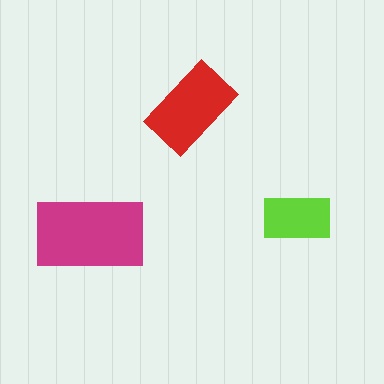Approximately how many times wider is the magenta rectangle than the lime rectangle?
About 1.5 times wider.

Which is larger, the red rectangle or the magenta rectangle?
The magenta one.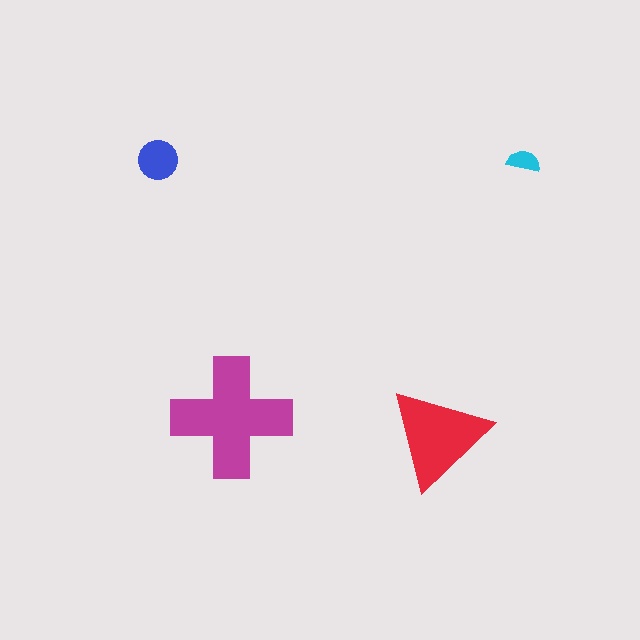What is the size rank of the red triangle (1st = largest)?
2nd.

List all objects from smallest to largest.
The cyan semicircle, the blue circle, the red triangle, the magenta cross.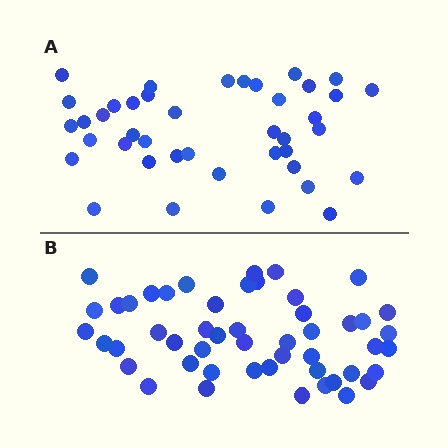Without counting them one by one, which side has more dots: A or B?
Region B (the bottom region) has more dots.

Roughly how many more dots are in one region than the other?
Region B has roughly 8 or so more dots than region A.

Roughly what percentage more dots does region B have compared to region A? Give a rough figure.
About 20% more.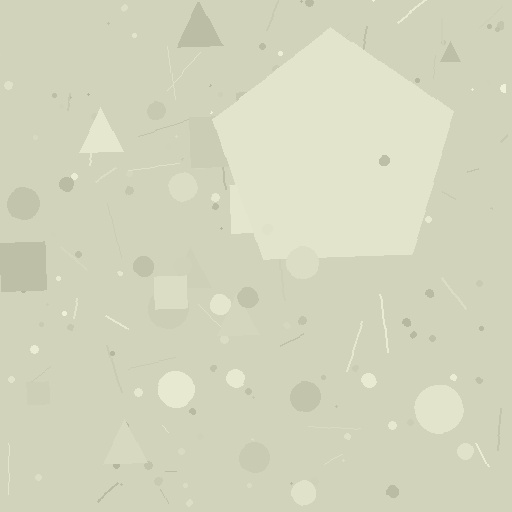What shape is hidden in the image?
A pentagon is hidden in the image.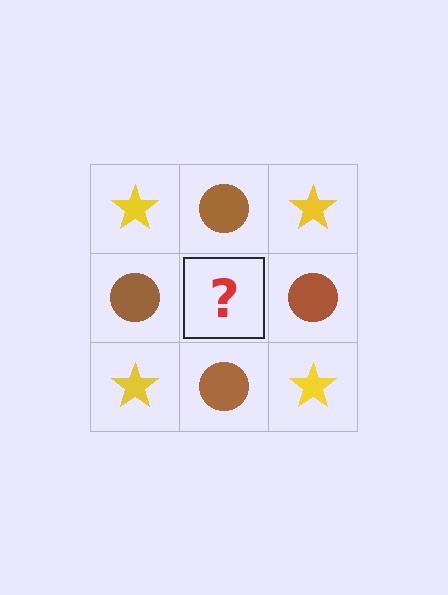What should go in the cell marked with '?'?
The missing cell should contain a yellow star.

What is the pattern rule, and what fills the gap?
The rule is that it alternates yellow star and brown circle in a checkerboard pattern. The gap should be filled with a yellow star.